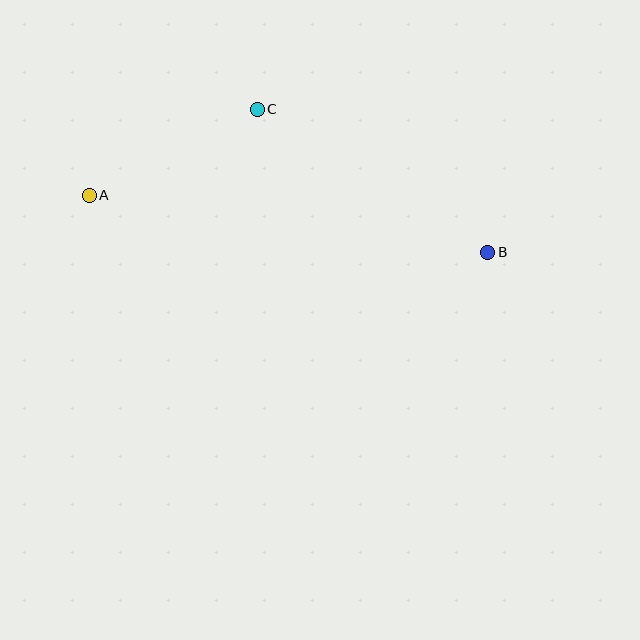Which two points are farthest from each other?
Points A and B are farthest from each other.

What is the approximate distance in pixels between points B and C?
The distance between B and C is approximately 271 pixels.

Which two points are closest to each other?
Points A and C are closest to each other.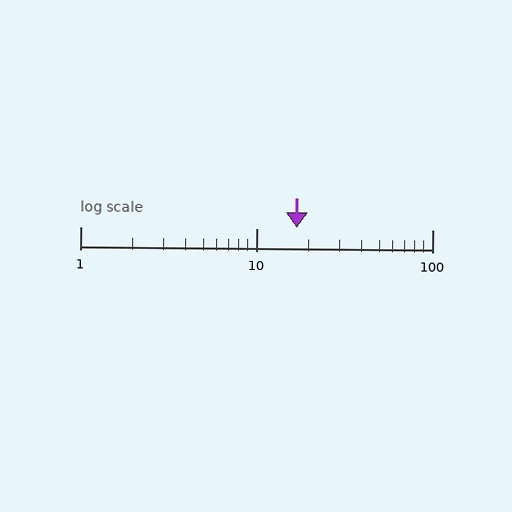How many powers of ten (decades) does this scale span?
The scale spans 2 decades, from 1 to 100.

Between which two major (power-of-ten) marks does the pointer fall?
The pointer is between 10 and 100.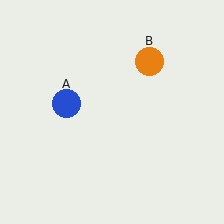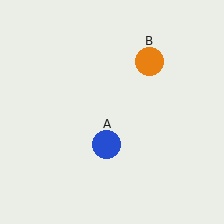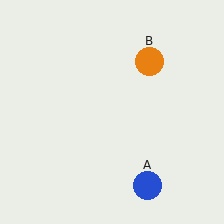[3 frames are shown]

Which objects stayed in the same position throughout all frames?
Orange circle (object B) remained stationary.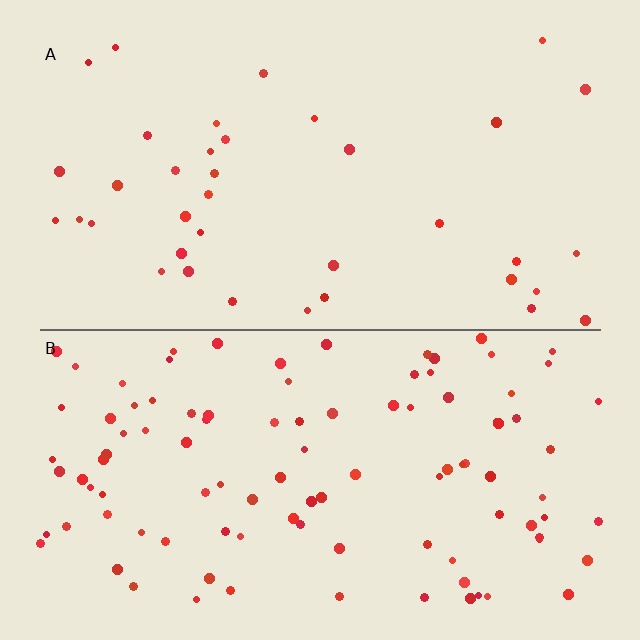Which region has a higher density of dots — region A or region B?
B (the bottom).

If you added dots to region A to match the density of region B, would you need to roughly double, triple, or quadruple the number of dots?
Approximately triple.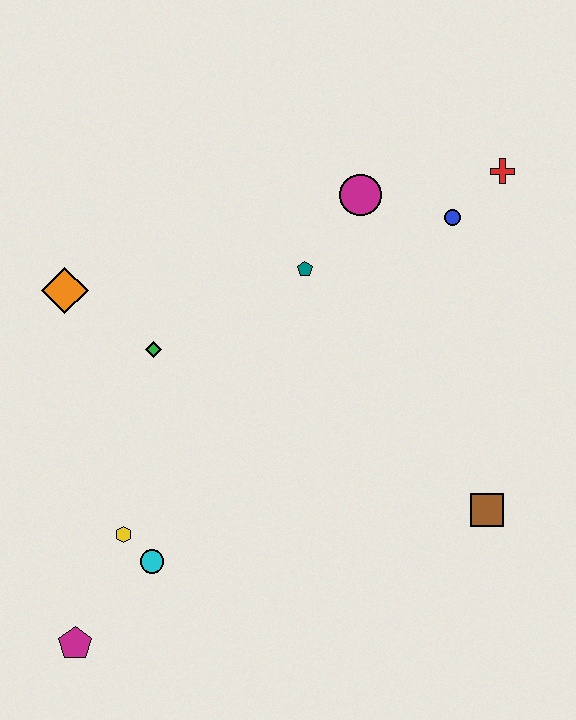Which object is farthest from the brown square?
The orange diamond is farthest from the brown square.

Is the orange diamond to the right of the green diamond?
No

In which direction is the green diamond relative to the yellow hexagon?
The green diamond is above the yellow hexagon.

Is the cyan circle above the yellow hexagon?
No